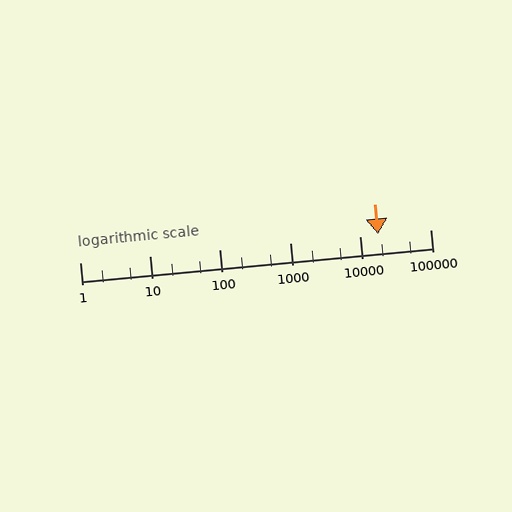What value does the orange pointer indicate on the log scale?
The pointer indicates approximately 18000.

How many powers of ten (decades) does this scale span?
The scale spans 5 decades, from 1 to 100000.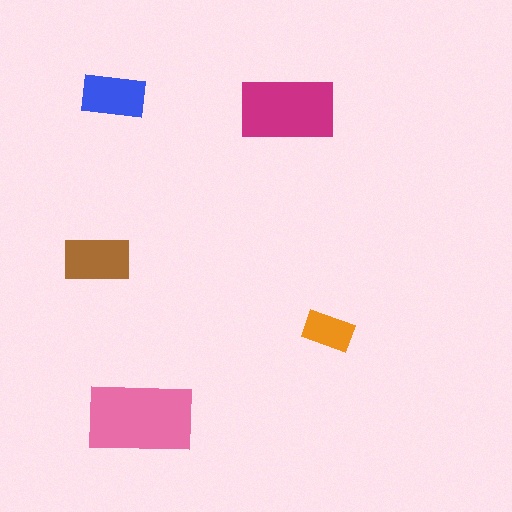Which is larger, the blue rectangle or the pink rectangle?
The pink one.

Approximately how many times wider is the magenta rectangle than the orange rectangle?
About 2 times wider.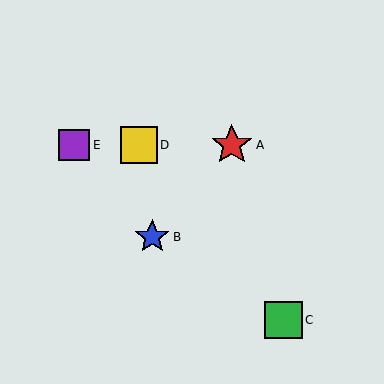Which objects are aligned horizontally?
Objects A, D, E are aligned horizontally.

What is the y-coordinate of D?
Object D is at y≈145.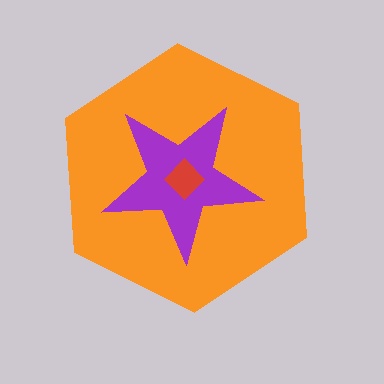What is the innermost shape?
The red diamond.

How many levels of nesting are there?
3.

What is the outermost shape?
The orange hexagon.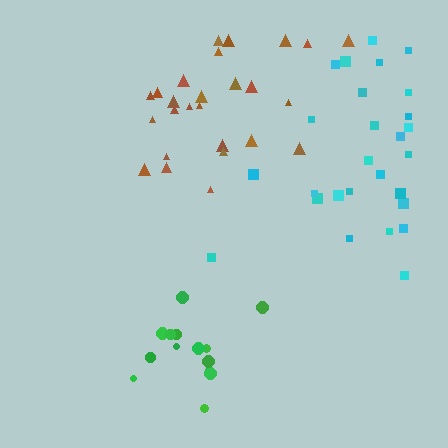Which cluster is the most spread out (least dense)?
Cyan.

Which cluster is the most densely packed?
Green.